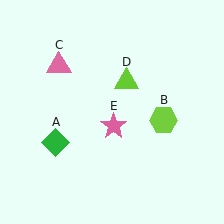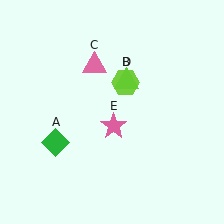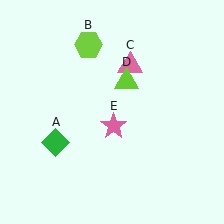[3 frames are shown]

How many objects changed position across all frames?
2 objects changed position: lime hexagon (object B), pink triangle (object C).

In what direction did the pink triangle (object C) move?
The pink triangle (object C) moved right.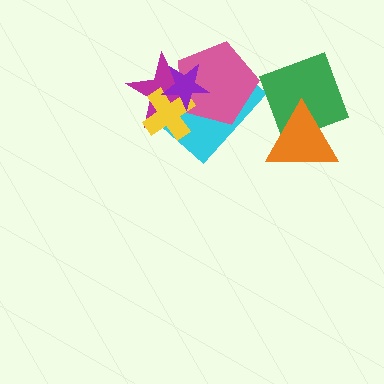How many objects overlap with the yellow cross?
4 objects overlap with the yellow cross.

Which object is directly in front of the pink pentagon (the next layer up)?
The yellow cross is directly in front of the pink pentagon.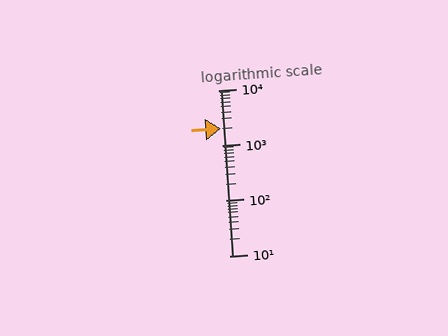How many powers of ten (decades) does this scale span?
The scale spans 3 decades, from 10 to 10000.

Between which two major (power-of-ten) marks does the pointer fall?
The pointer is between 1000 and 10000.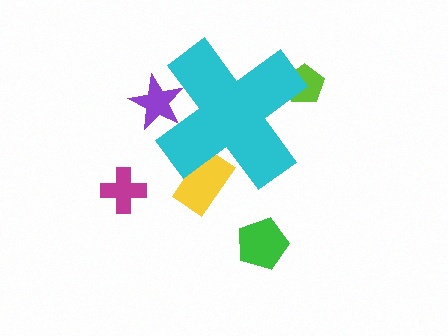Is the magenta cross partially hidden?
No, the magenta cross is fully visible.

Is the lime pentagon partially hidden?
Yes, the lime pentagon is partially hidden behind the cyan cross.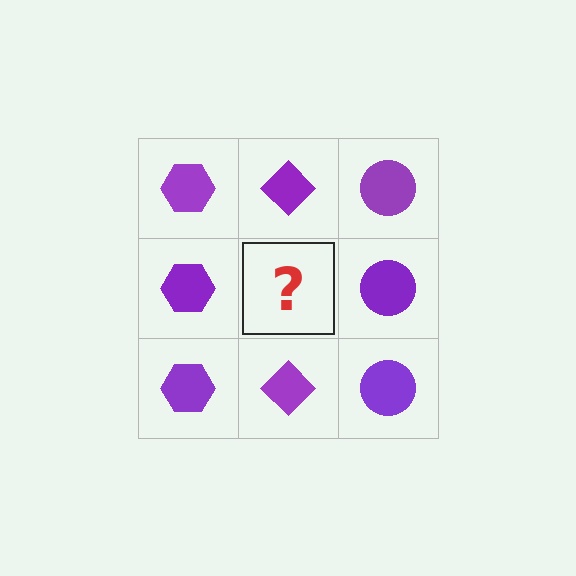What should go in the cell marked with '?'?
The missing cell should contain a purple diamond.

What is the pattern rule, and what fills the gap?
The rule is that each column has a consistent shape. The gap should be filled with a purple diamond.